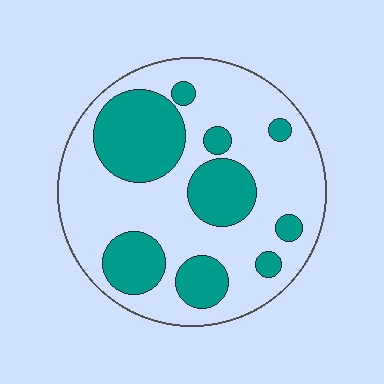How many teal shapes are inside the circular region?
9.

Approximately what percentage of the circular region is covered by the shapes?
Approximately 35%.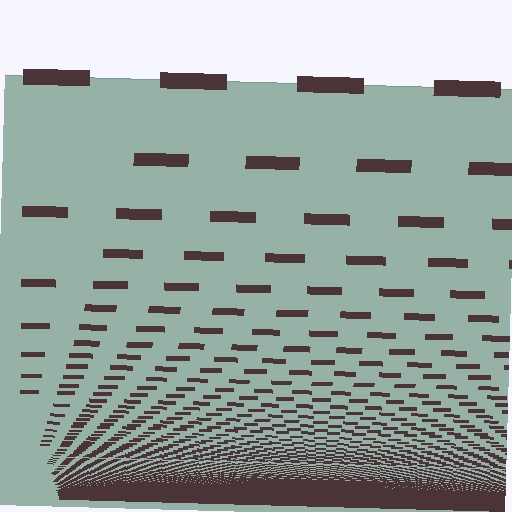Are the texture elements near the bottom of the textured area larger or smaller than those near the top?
Smaller. The gradient is inverted — elements near the bottom are smaller and denser.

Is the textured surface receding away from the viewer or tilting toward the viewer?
The surface appears to tilt toward the viewer. Texture elements get larger and sparser toward the top.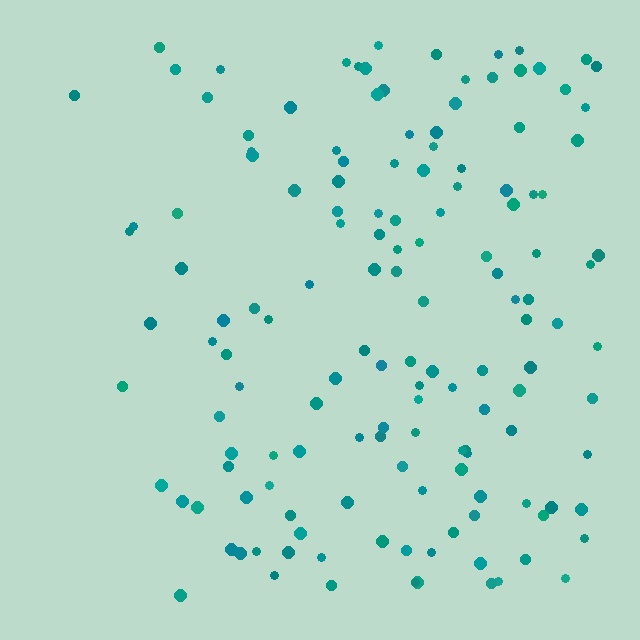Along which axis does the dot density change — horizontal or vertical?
Horizontal.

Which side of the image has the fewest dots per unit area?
The left.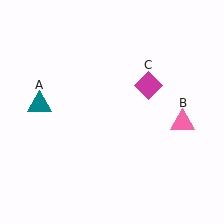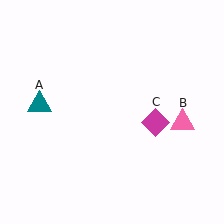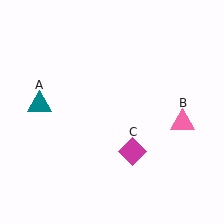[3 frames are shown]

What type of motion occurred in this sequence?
The magenta diamond (object C) rotated clockwise around the center of the scene.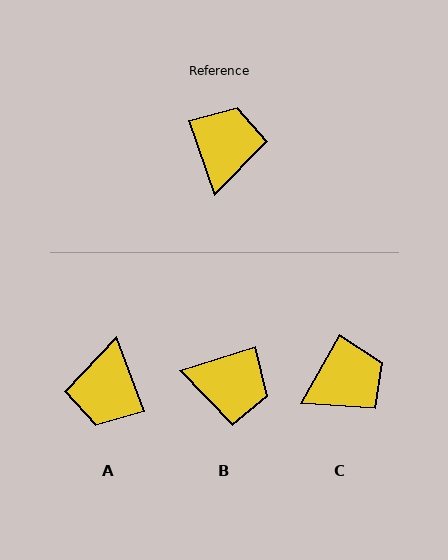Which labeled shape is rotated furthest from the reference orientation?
A, about 179 degrees away.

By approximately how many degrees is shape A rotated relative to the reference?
Approximately 179 degrees clockwise.